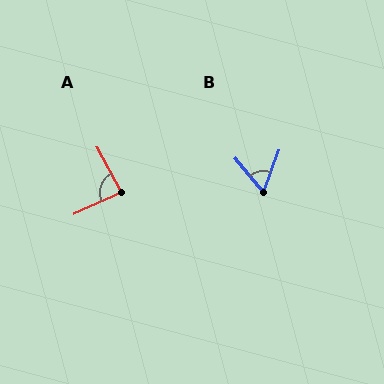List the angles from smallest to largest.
B (60°), A (86°).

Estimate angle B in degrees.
Approximately 60 degrees.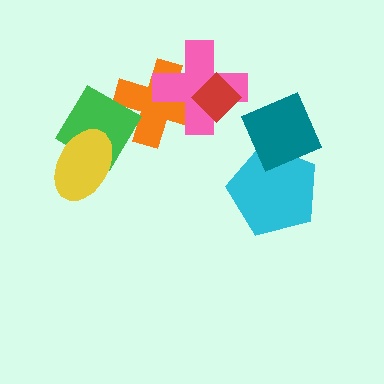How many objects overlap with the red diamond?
2 objects overlap with the red diamond.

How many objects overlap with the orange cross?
3 objects overlap with the orange cross.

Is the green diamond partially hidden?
Yes, it is partially covered by another shape.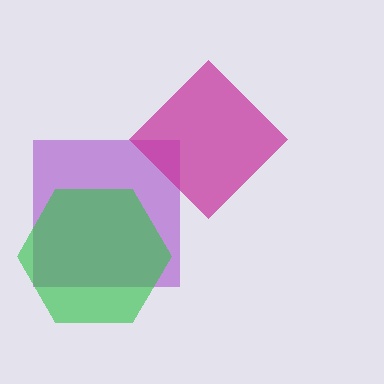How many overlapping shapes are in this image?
There are 3 overlapping shapes in the image.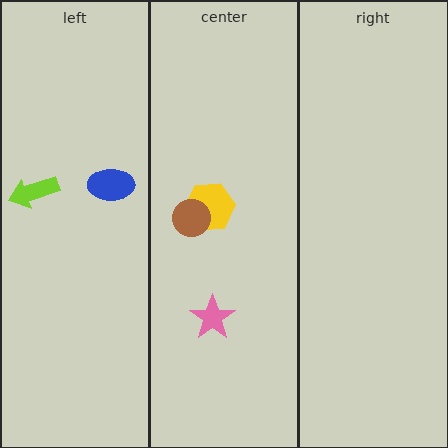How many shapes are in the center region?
3.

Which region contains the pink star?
The center region.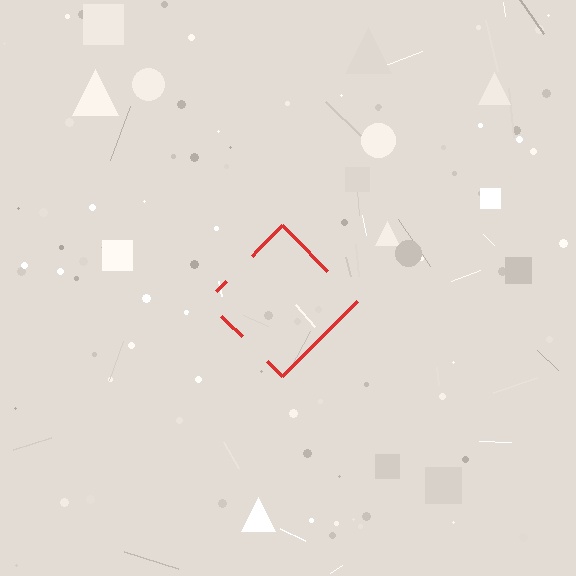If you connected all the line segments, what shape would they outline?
They would outline a diamond.